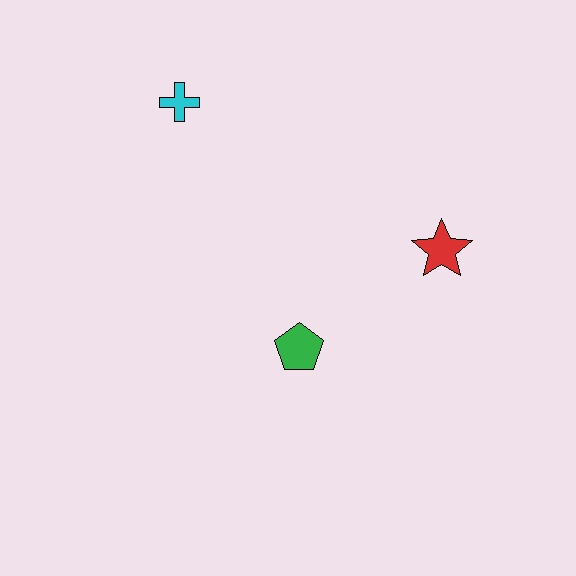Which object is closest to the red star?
The green pentagon is closest to the red star.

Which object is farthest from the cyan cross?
The red star is farthest from the cyan cross.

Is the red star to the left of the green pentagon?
No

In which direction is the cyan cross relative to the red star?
The cyan cross is to the left of the red star.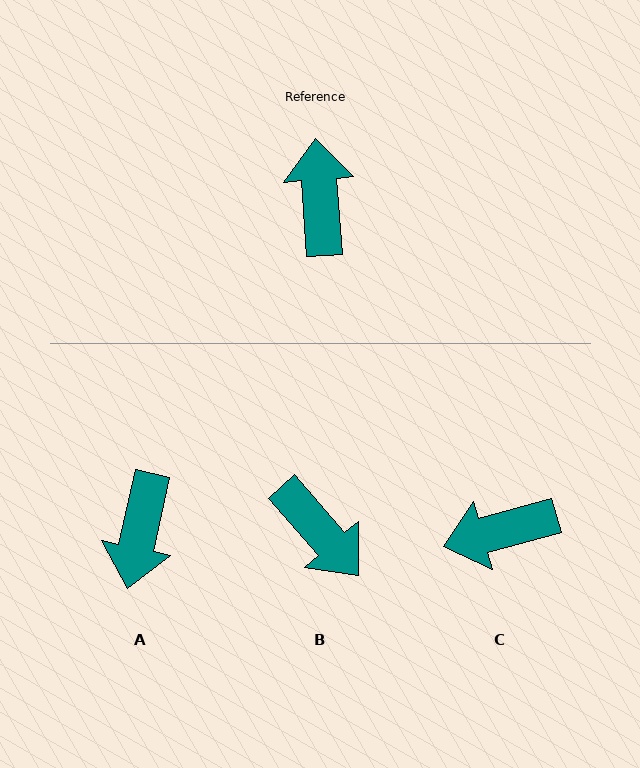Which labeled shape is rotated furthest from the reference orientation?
A, about 163 degrees away.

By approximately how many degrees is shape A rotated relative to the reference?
Approximately 163 degrees counter-clockwise.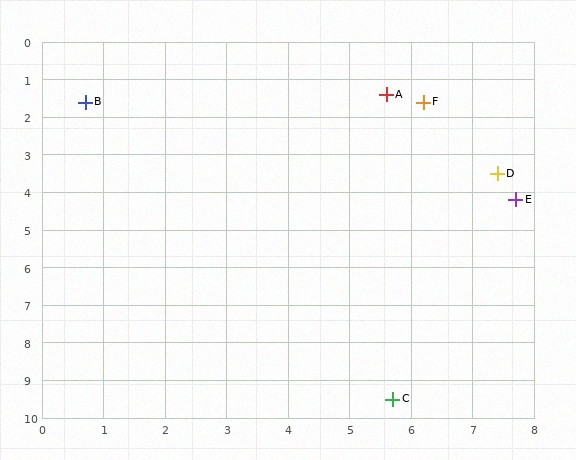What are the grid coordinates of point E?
Point E is at approximately (7.7, 4.2).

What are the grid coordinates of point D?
Point D is at approximately (7.4, 3.5).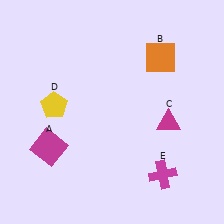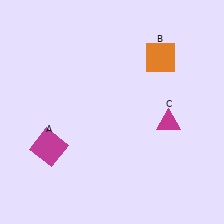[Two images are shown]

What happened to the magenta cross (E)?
The magenta cross (E) was removed in Image 2. It was in the bottom-right area of Image 1.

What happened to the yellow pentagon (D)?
The yellow pentagon (D) was removed in Image 2. It was in the top-left area of Image 1.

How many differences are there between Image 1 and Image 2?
There are 2 differences between the two images.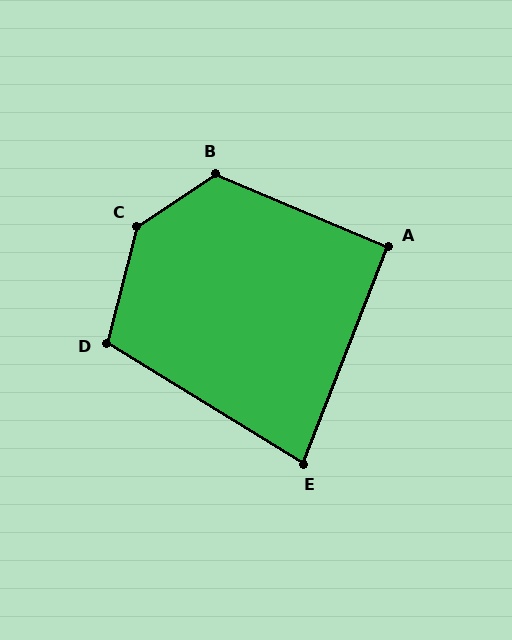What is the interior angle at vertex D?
Approximately 107 degrees (obtuse).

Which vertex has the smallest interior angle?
E, at approximately 80 degrees.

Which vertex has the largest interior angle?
C, at approximately 138 degrees.